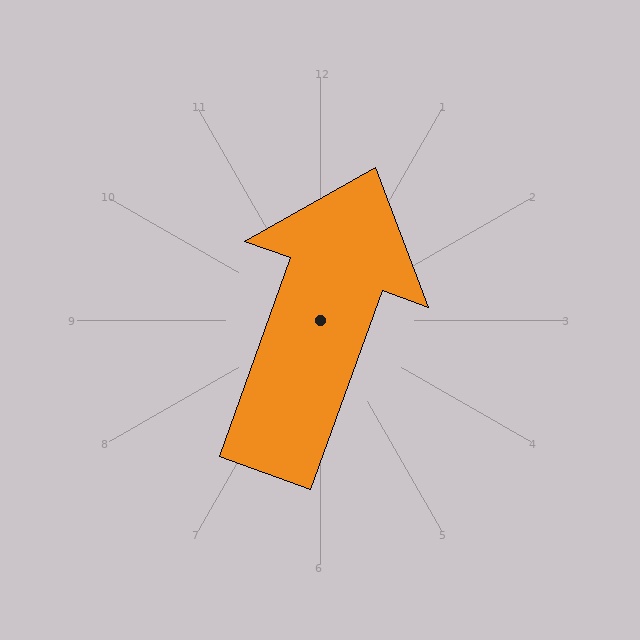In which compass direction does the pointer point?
North.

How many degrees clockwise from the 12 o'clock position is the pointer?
Approximately 20 degrees.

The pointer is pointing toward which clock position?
Roughly 1 o'clock.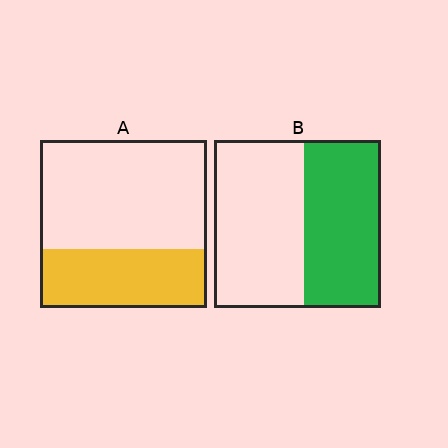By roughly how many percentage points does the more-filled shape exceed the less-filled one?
By roughly 10 percentage points (B over A).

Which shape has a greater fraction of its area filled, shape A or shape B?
Shape B.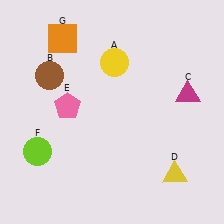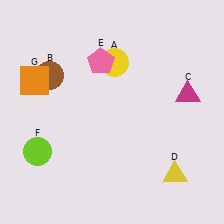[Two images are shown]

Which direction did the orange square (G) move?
The orange square (G) moved down.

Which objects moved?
The objects that moved are: the pink pentagon (E), the orange square (G).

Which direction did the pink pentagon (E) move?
The pink pentagon (E) moved up.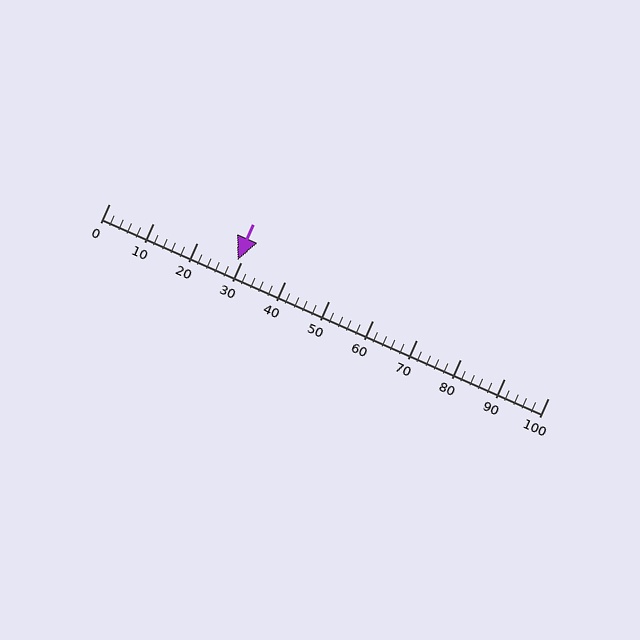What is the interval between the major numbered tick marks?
The major tick marks are spaced 10 units apart.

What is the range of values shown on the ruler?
The ruler shows values from 0 to 100.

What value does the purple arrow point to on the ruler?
The purple arrow points to approximately 29.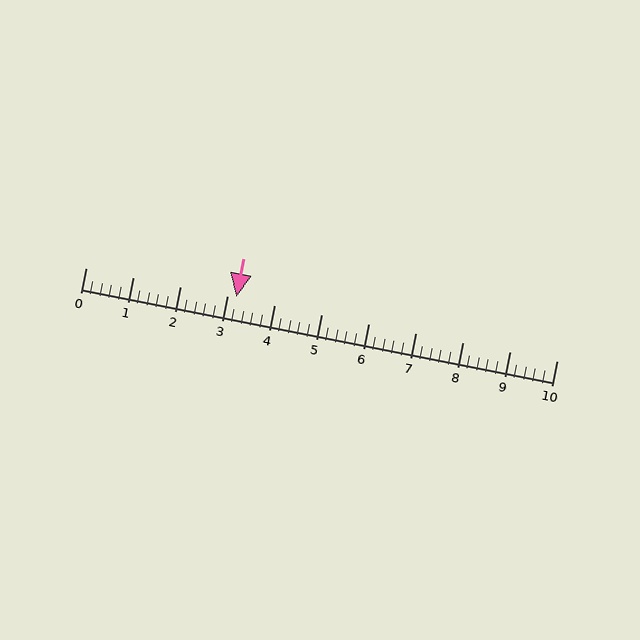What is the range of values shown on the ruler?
The ruler shows values from 0 to 10.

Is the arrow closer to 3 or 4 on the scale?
The arrow is closer to 3.